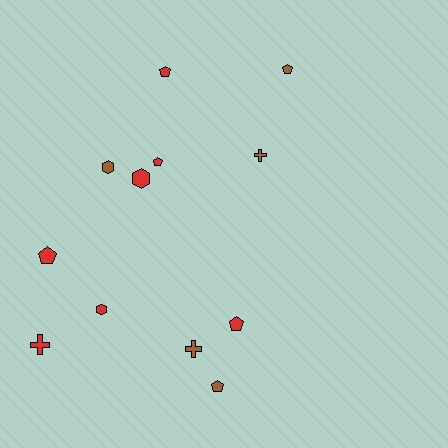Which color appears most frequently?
Red, with 7 objects.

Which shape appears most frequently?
Pentagon, with 6 objects.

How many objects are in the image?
There are 12 objects.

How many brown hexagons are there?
There is 1 brown hexagon.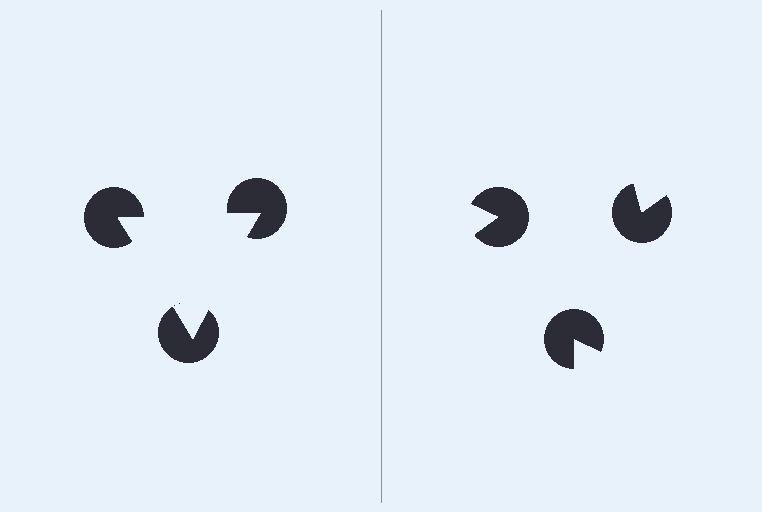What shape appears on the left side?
An illusory triangle.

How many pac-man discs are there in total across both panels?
6 — 3 on each side.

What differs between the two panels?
The pac-man discs are positioned identically on both sides; only the wedge orientations differ. On the left they align to a triangle; on the right they are misaligned.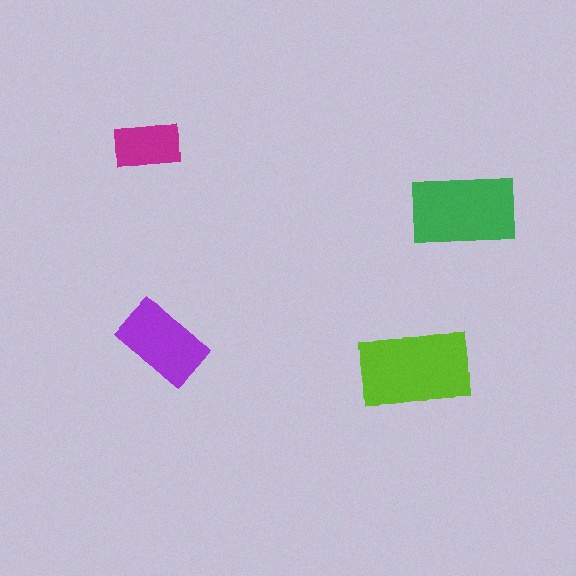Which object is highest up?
The magenta rectangle is topmost.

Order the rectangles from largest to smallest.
the lime one, the green one, the purple one, the magenta one.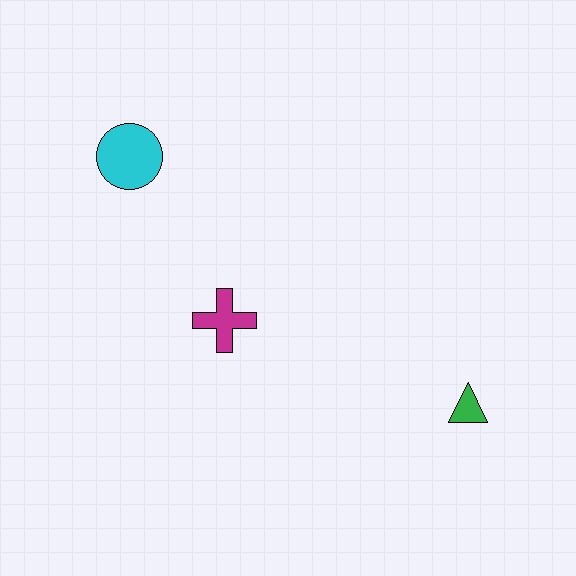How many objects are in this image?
There are 3 objects.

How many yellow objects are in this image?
There are no yellow objects.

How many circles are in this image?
There is 1 circle.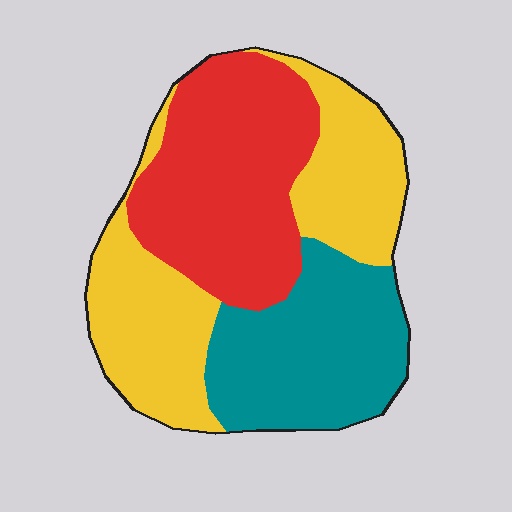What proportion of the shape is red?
Red takes up about one third (1/3) of the shape.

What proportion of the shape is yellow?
Yellow covers 37% of the shape.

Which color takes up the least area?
Teal, at roughly 30%.